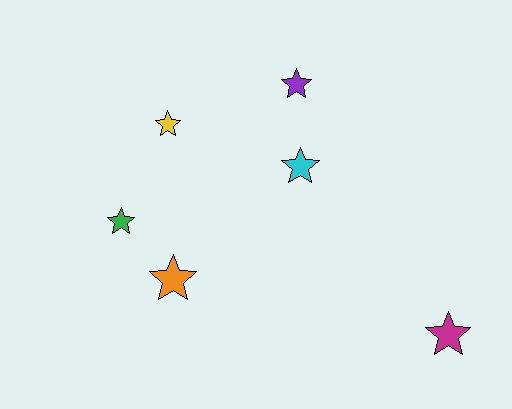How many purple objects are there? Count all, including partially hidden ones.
There is 1 purple object.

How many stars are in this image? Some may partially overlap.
There are 6 stars.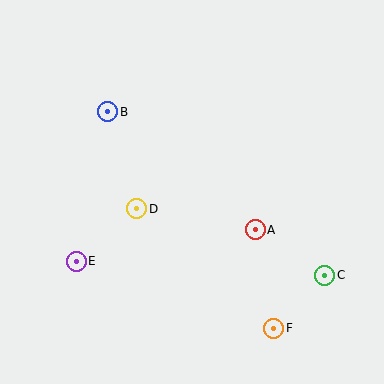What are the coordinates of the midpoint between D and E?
The midpoint between D and E is at (106, 235).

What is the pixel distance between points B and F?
The distance between B and F is 273 pixels.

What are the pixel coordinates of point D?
Point D is at (137, 209).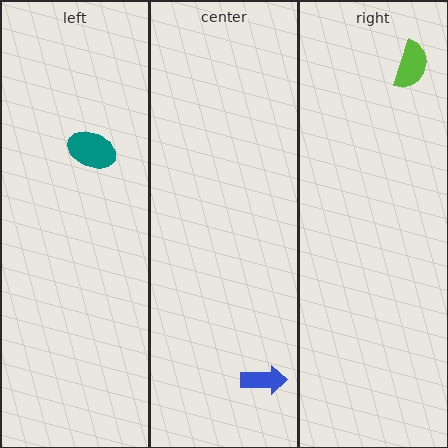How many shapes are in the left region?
1.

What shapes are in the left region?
The teal ellipse.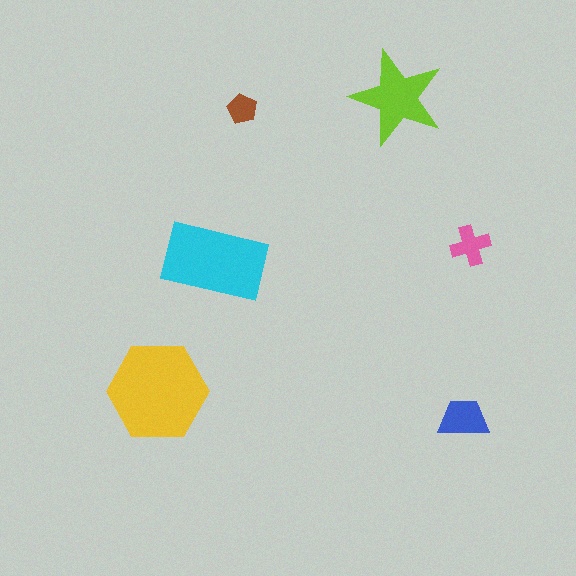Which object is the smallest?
The brown pentagon.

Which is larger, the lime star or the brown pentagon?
The lime star.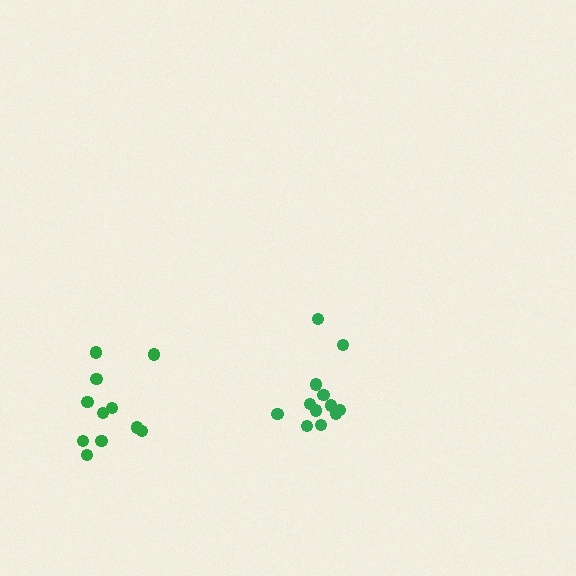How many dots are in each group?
Group 1: 12 dots, Group 2: 11 dots (23 total).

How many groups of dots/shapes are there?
There are 2 groups.